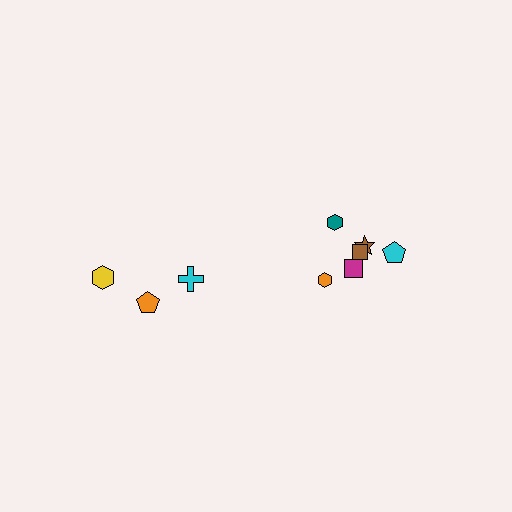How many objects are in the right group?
There are 6 objects.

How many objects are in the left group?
There are 3 objects.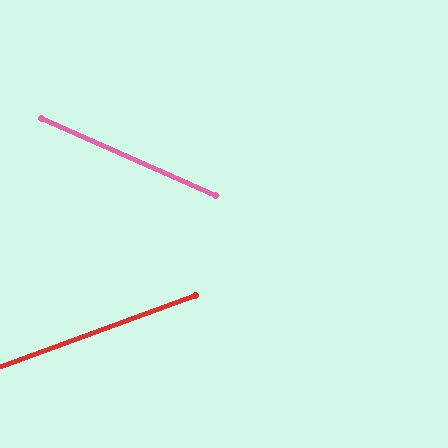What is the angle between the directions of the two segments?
Approximately 44 degrees.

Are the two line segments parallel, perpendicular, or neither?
Neither parallel nor perpendicular — they differ by about 44°.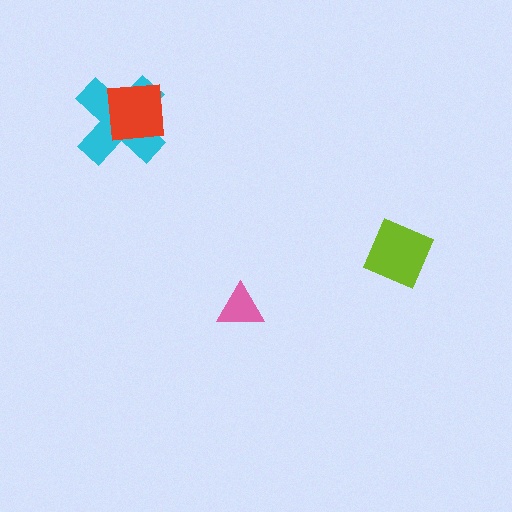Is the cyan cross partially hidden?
Yes, it is partially covered by another shape.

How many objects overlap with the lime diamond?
0 objects overlap with the lime diamond.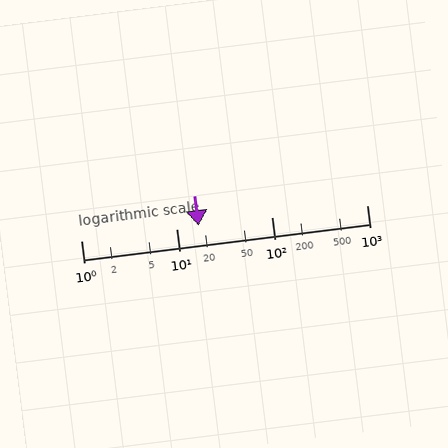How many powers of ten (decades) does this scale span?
The scale spans 3 decades, from 1 to 1000.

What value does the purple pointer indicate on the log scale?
The pointer indicates approximately 17.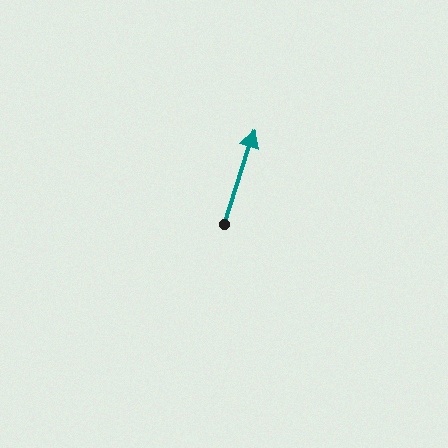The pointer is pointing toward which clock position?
Roughly 1 o'clock.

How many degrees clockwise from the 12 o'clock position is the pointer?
Approximately 18 degrees.